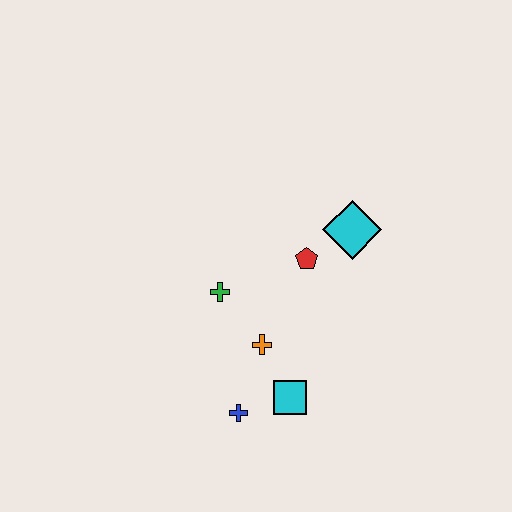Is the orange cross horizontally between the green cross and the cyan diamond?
Yes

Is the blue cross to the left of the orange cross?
Yes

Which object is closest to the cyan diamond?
The red pentagon is closest to the cyan diamond.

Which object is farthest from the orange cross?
The cyan diamond is farthest from the orange cross.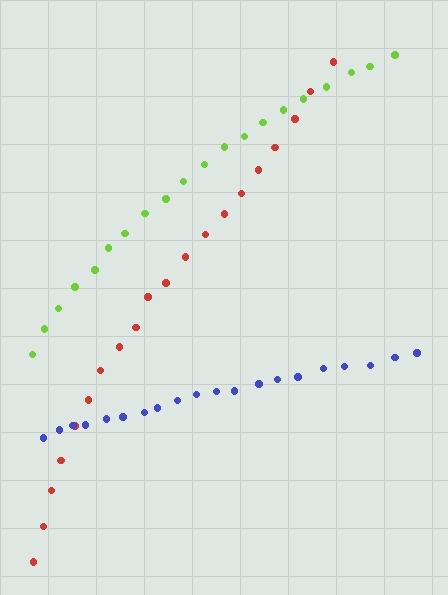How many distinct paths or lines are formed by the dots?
There are 3 distinct paths.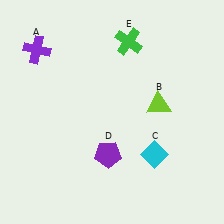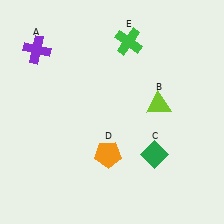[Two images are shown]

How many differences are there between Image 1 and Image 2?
There are 2 differences between the two images.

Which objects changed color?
C changed from cyan to green. D changed from purple to orange.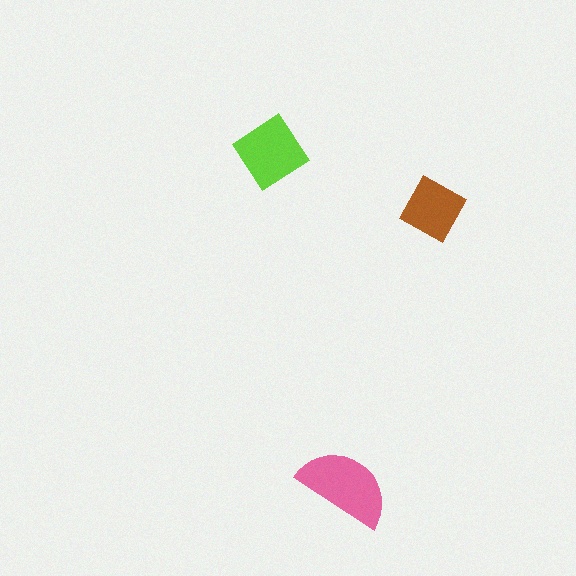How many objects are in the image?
There are 3 objects in the image.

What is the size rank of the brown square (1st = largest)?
3rd.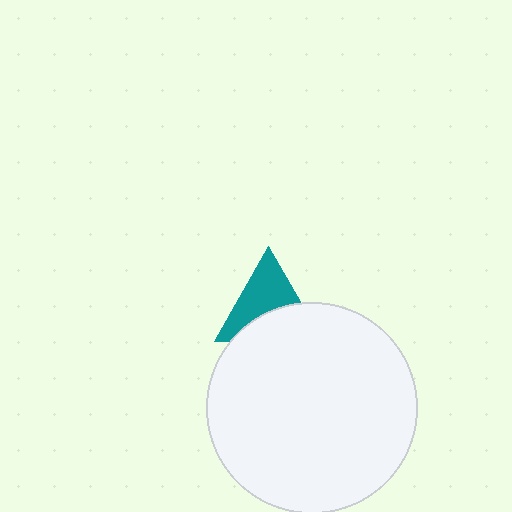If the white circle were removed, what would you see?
You would see the complete teal triangle.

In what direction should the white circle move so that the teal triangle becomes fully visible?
The white circle should move down. That is the shortest direction to clear the overlap and leave the teal triangle fully visible.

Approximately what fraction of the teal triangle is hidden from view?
Roughly 44% of the teal triangle is hidden behind the white circle.